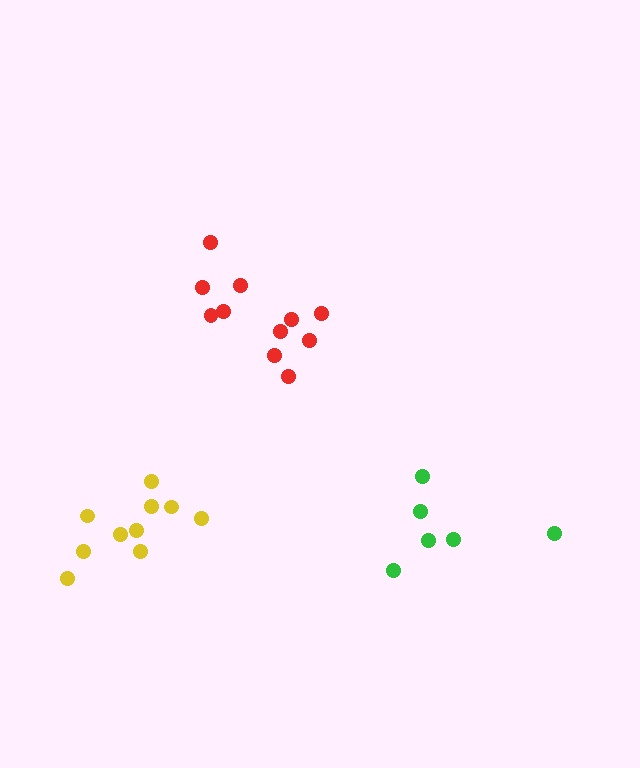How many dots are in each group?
Group 1: 10 dots, Group 2: 11 dots, Group 3: 6 dots (27 total).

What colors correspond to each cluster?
The clusters are colored: yellow, red, green.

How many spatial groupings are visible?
There are 3 spatial groupings.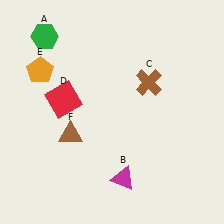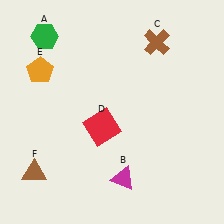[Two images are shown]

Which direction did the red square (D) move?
The red square (D) moved right.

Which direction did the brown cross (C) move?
The brown cross (C) moved up.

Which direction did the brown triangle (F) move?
The brown triangle (F) moved down.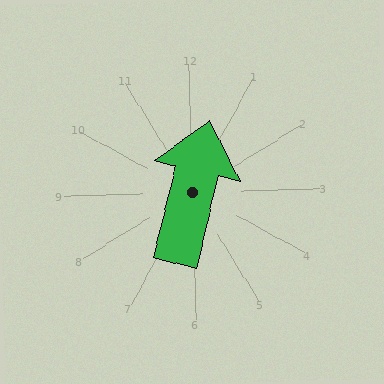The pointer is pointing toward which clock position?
Roughly 1 o'clock.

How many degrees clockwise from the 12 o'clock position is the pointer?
Approximately 15 degrees.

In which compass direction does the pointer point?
North.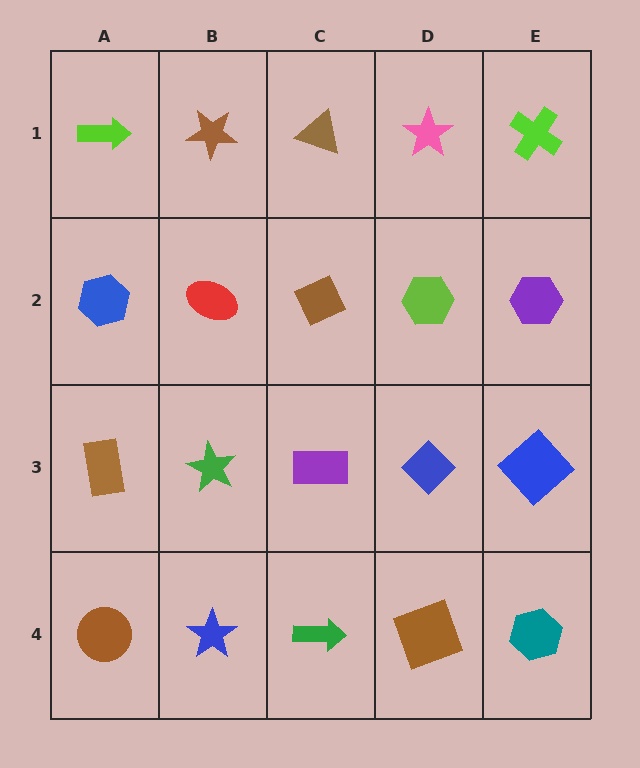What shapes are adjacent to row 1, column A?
A blue hexagon (row 2, column A), a brown star (row 1, column B).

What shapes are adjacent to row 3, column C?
A brown diamond (row 2, column C), a green arrow (row 4, column C), a green star (row 3, column B), a blue diamond (row 3, column D).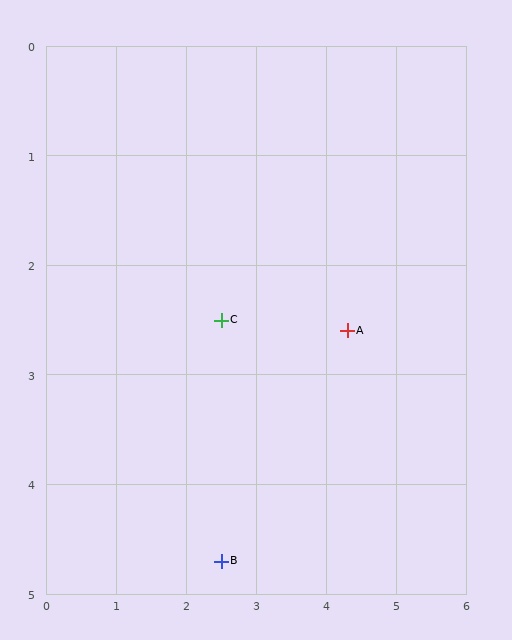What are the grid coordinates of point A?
Point A is at approximately (4.3, 2.6).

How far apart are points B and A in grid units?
Points B and A are about 2.8 grid units apart.